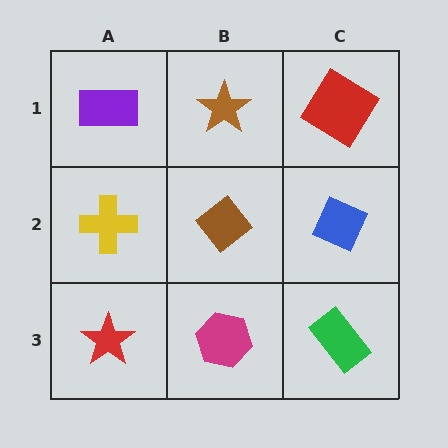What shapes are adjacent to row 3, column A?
A yellow cross (row 2, column A), a magenta hexagon (row 3, column B).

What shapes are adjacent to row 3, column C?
A blue diamond (row 2, column C), a magenta hexagon (row 3, column B).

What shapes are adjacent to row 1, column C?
A blue diamond (row 2, column C), a brown star (row 1, column B).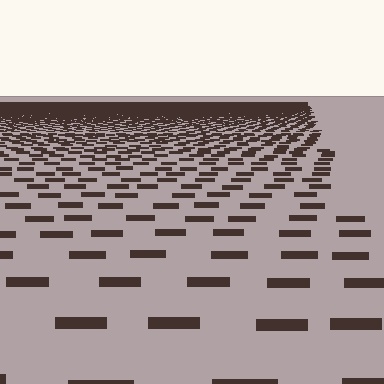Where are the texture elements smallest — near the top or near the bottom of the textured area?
Near the top.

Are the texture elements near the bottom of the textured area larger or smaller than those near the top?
Larger. Near the bottom, elements are closer to the viewer and appear at a bigger on-screen size.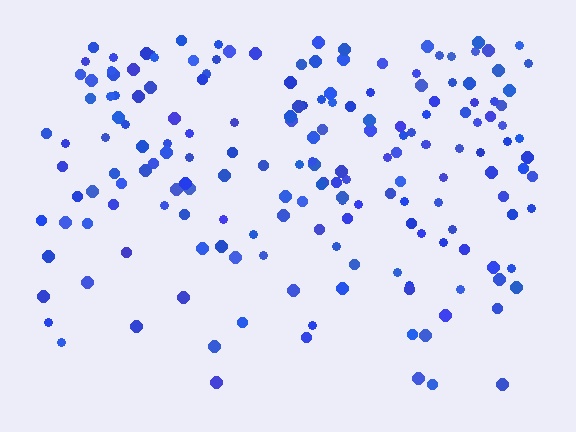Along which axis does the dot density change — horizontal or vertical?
Vertical.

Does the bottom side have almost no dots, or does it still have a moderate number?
Still a moderate number, just noticeably fewer than the top.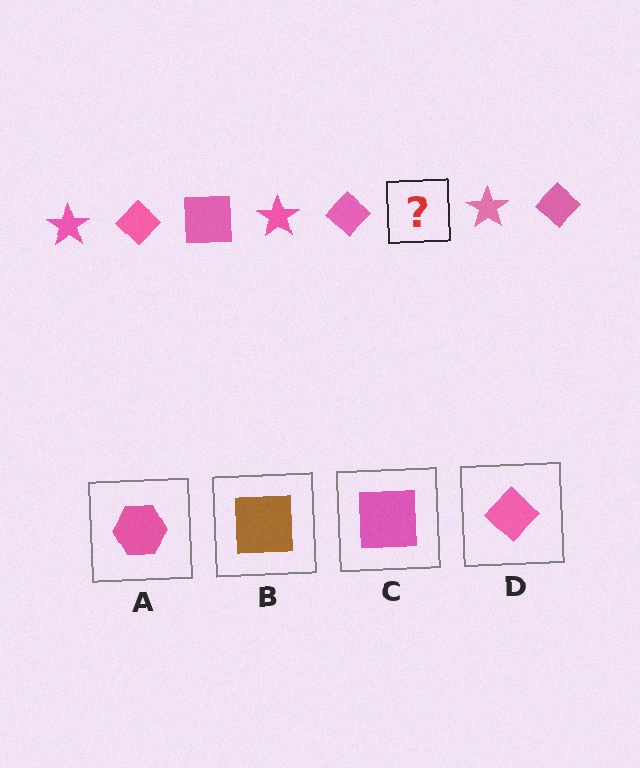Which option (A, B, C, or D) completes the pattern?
C.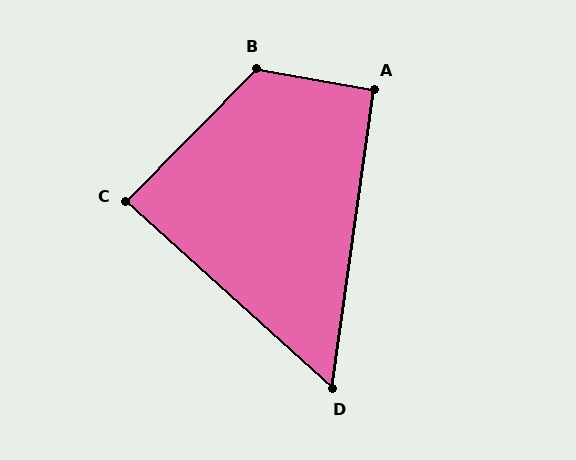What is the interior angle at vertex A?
Approximately 92 degrees (approximately right).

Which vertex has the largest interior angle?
B, at approximately 124 degrees.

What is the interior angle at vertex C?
Approximately 88 degrees (approximately right).